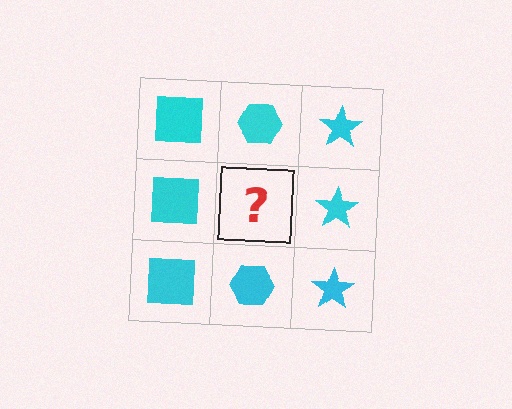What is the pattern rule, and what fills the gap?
The rule is that each column has a consistent shape. The gap should be filled with a cyan hexagon.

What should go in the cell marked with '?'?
The missing cell should contain a cyan hexagon.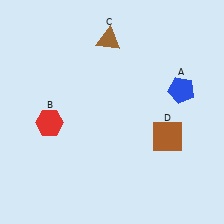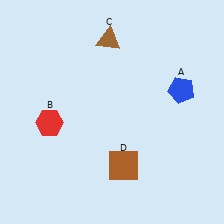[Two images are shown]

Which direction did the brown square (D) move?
The brown square (D) moved left.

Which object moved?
The brown square (D) moved left.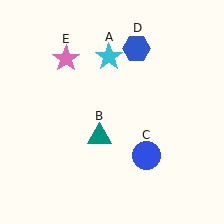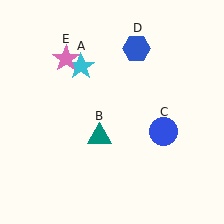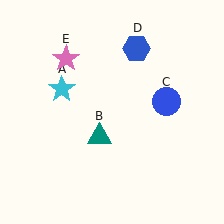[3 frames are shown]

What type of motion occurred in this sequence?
The cyan star (object A), blue circle (object C) rotated counterclockwise around the center of the scene.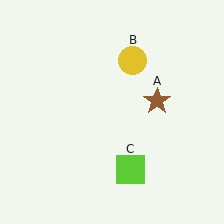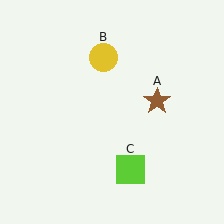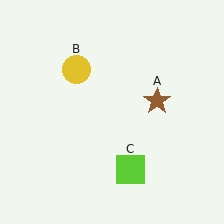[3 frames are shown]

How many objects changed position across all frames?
1 object changed position: yellow circle (object B).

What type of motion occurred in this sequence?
The yellow circle (object B) rotated counterclockwise around the center of the scene.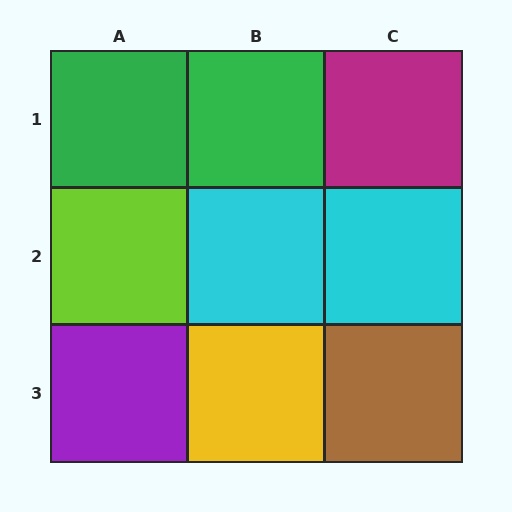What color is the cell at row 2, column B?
Cyan.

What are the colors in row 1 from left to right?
Green, green, magenta.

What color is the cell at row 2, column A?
Lime.